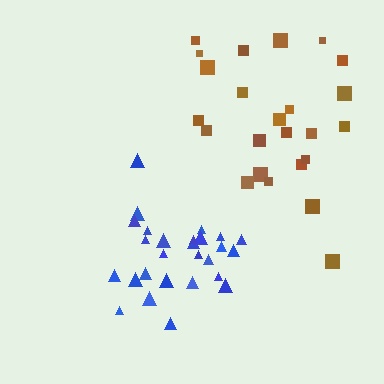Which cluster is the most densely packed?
Blue.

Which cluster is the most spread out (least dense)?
Brown.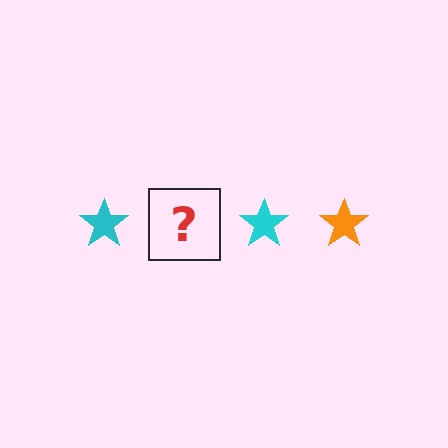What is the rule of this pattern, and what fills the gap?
The rule is that the pattern cycles through cyan, orange stars. The gap should be filled with an orange star.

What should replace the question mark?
The question mark should be replaced with an orange star.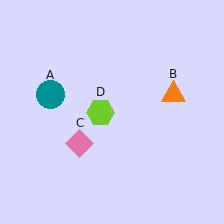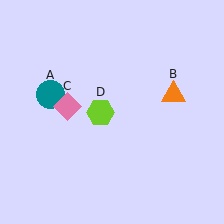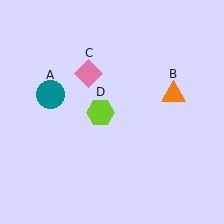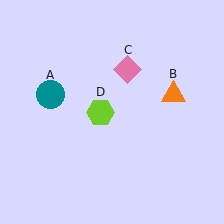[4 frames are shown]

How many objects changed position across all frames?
1 object changed position: pink diamond (object C).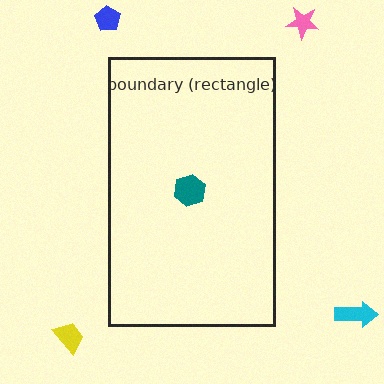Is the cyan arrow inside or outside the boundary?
Outside.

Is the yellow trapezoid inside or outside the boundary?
Outside.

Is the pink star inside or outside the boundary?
Outside.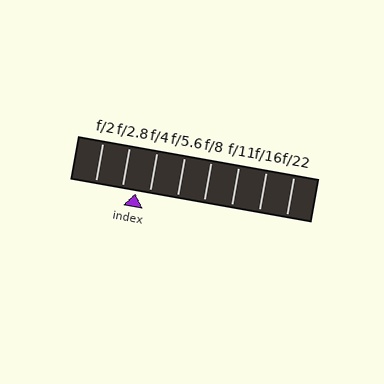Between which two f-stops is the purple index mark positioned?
The index mark is between f/2.8 and f/4.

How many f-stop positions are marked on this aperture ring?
There are 8 f-stop positions marked.